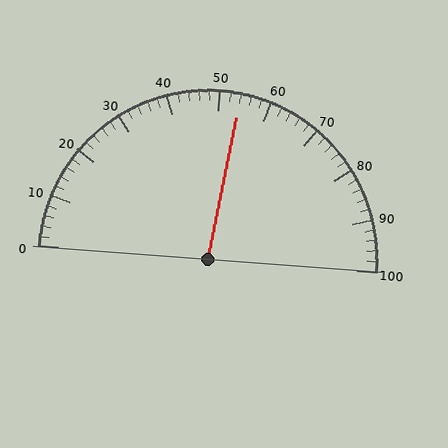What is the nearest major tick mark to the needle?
The nearest major tick mark is 50.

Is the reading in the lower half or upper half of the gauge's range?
The reading is in the upper half of the range (0 to 100).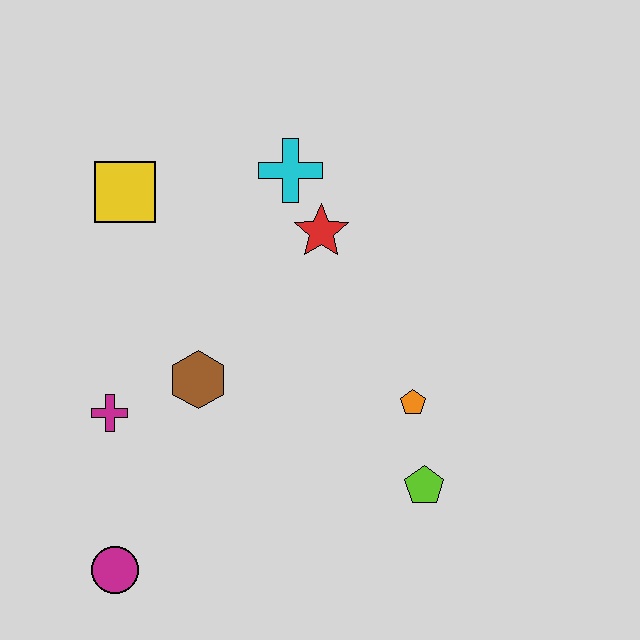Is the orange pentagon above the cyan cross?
No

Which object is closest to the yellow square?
The cyan cross is closest to the yellow square.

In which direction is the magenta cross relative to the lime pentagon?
The magenta cross is to the left of the lime pentagon.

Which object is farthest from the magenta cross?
The lime pentagon is farthest from the magenta cross.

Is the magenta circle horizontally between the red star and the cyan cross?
No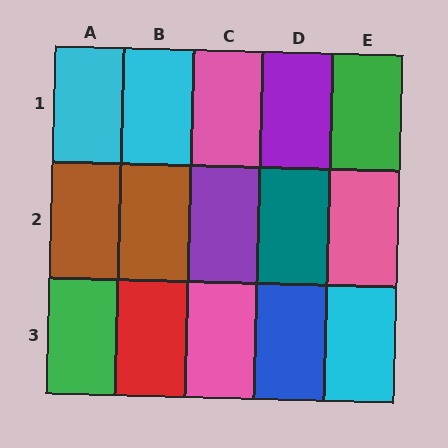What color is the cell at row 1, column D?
Purple.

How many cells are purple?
2 cells are purple.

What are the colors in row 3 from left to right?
Green, red, pink, blue, cyan.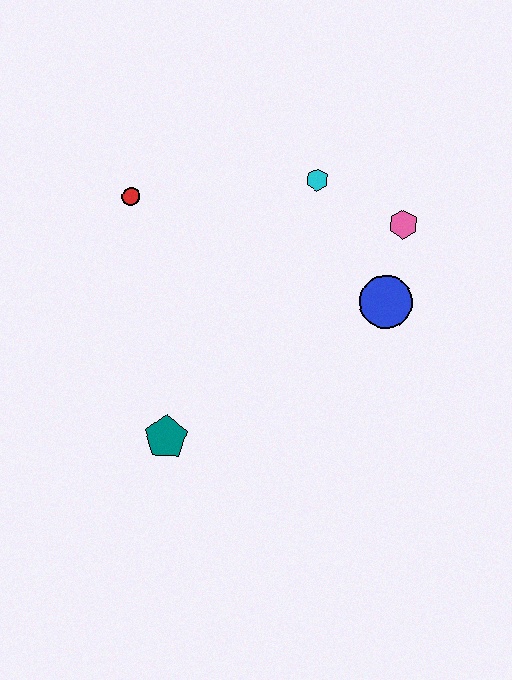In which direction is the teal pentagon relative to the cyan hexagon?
The teal pentagon is below the cyan hexagon.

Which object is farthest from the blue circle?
The red circle is farthest from the blue circle.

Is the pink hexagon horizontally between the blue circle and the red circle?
No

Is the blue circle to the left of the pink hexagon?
Yes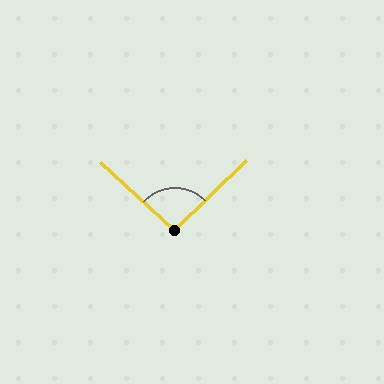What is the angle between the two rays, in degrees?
Approximately 94 degrees.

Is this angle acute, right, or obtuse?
It is approximately a right angle.